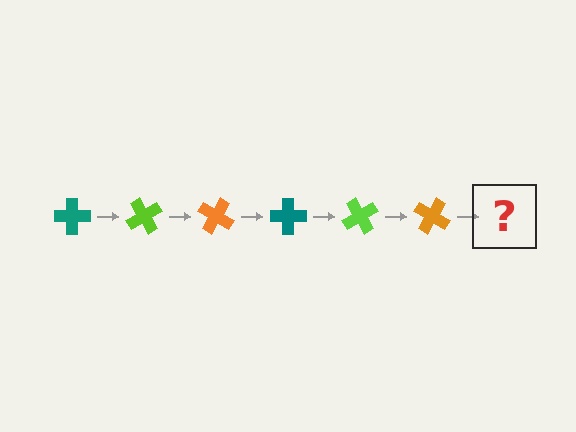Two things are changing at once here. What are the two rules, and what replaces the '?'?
The two rules are that it rotates 60 degrees each step and the color cycles through teal, lime, and orange. The '?' should be a teal cross, rotated 360 degrees from the start.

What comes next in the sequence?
The next element should be a teal cross, rotated 360 degrees from the start.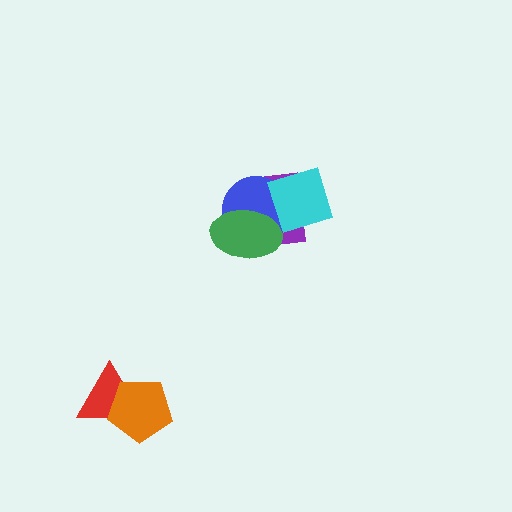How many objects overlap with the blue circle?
3 objects overlap with the blue circle.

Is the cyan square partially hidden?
No, no other shape covers it.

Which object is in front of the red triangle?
The orange pentagon is in front of the red triangle.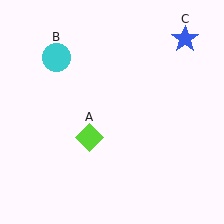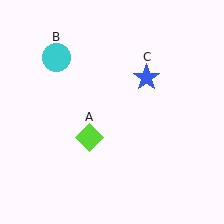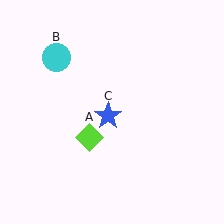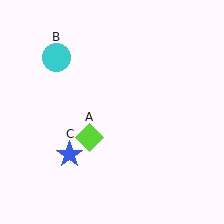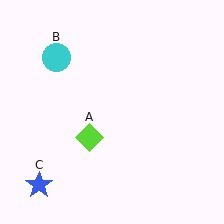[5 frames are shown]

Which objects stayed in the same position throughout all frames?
Lime diamond (object A) and cyan circle (object B) remained stationary.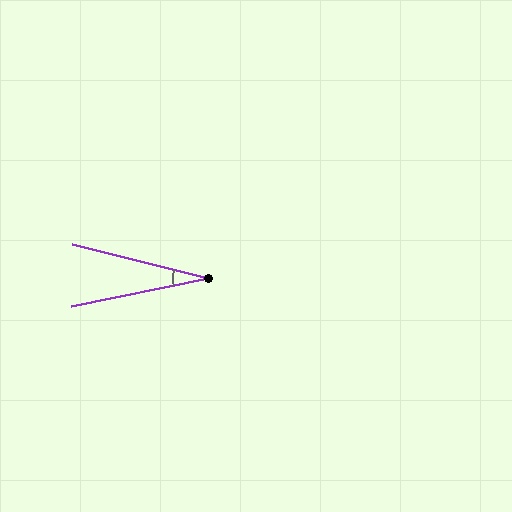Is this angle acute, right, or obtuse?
It is acute.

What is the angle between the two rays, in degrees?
Approximately 26 degrees.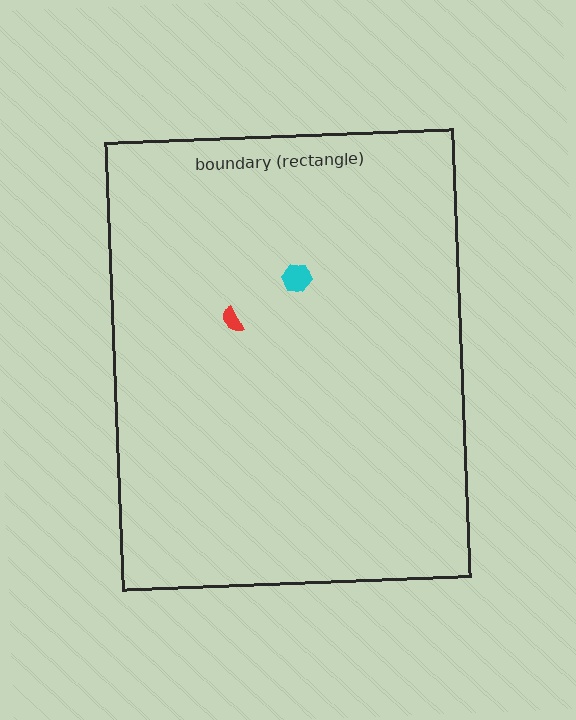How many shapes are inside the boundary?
2 inside, 0 outside.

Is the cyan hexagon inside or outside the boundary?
Inside.